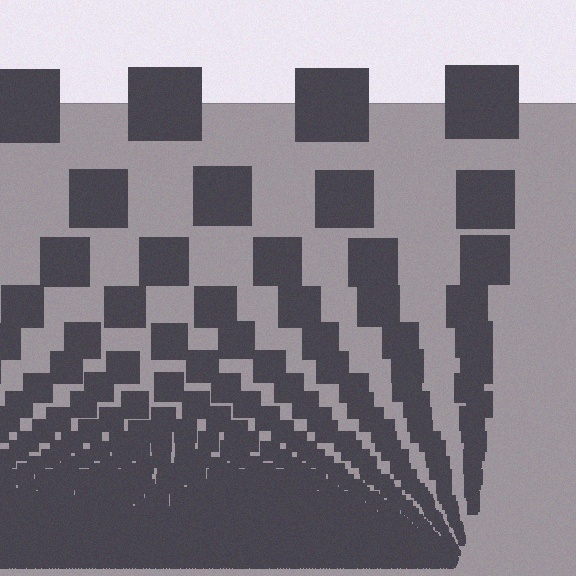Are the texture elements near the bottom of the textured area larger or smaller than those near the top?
Smaller. The gradient is inverted — elements near the bottom are smaller and denser.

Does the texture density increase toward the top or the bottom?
Density increases toward the bottom.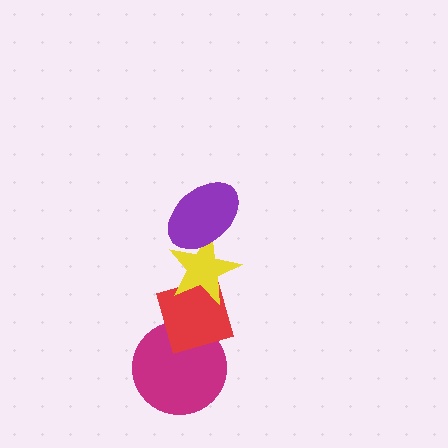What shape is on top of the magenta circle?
The red diamond is on top of the magenta circle.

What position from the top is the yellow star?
The yellow star is 2nd from the top.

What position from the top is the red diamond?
The red diamond is 3rd from the top.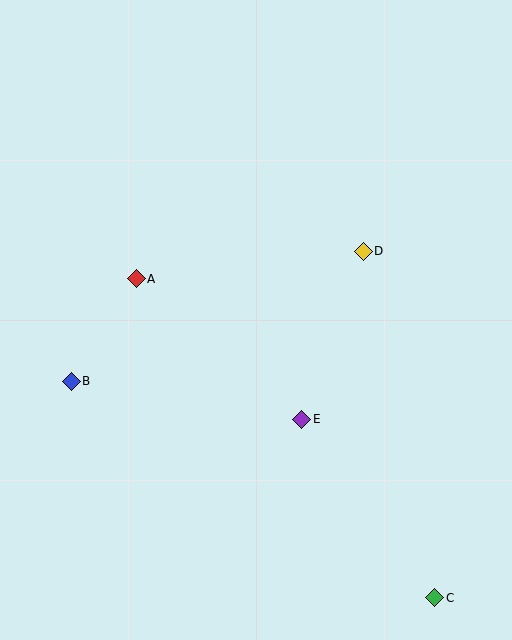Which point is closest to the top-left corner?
Point A is closest to the top-left corner.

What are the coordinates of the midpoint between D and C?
The midpoint between D and C is at (399, 424).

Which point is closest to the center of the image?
Point E at (302, 419) is closest to the center.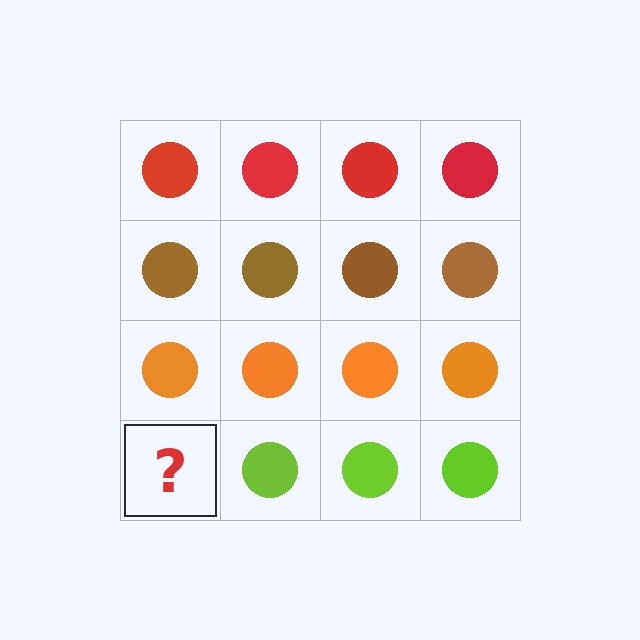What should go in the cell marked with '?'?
The missing cell should contain a lime circle.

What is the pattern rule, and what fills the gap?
The rule is that each row has a consistent color. The gap should be filled with a lime circle.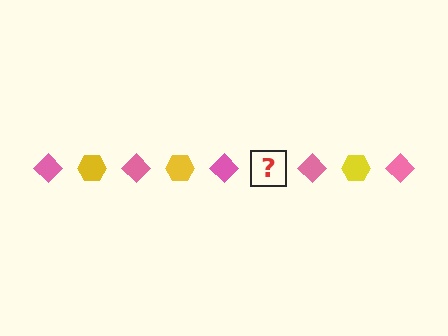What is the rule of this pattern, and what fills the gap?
The rule is that the pattern alternates between pink diamond and yellow hexagon. The gap should be filled with a yellow hexagon.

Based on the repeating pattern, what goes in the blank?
The blank should be a yellow hexagon.